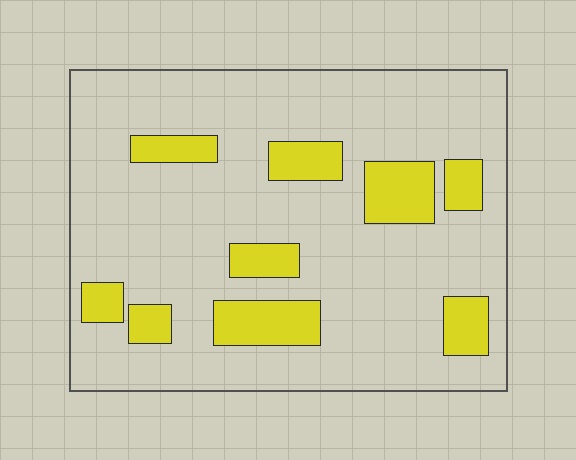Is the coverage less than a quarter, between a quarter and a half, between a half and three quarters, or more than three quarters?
Less than a quarter.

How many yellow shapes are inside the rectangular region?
9.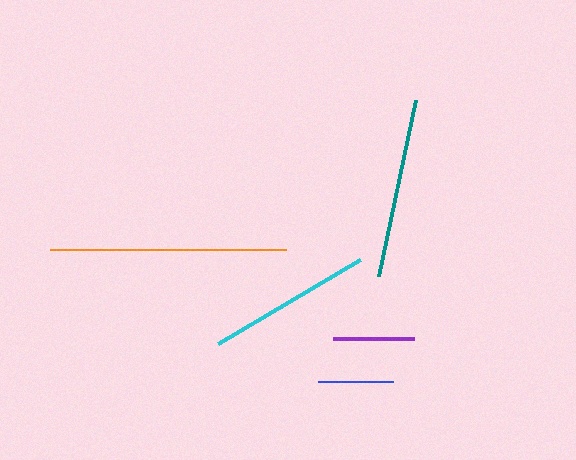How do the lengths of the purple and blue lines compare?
The purple and blue lines are approximately the same length.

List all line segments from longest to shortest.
From longest to shortest: orange, teal, cyan, purple, blue.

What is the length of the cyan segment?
The cyan segment is approximately 165 pixels long.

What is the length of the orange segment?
The orange segment is approximately 236 pixels long.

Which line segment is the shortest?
The blue line is the shortest at approximately 75 pixels.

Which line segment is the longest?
The orange line is the longest at approximately 236 pixels.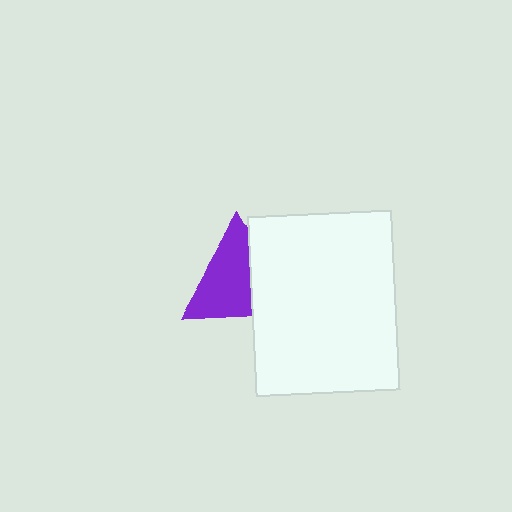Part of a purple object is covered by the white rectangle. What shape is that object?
It is a triangle.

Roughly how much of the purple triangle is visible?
Most of it is visible (roughly 66%).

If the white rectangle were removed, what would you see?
You would see the complete purple triangle.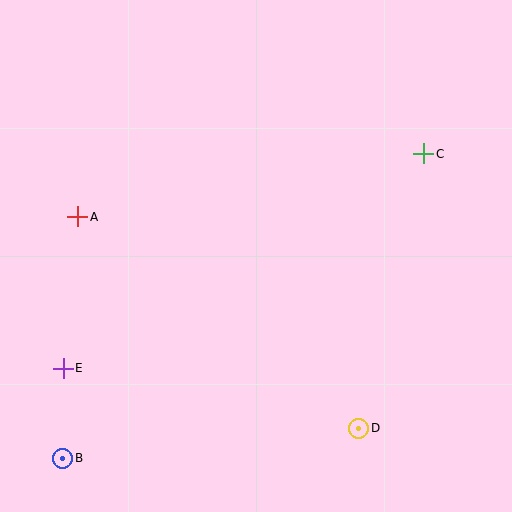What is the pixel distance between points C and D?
The distance between C and D is 282 pixels.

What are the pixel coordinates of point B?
Point B is at (63, 458).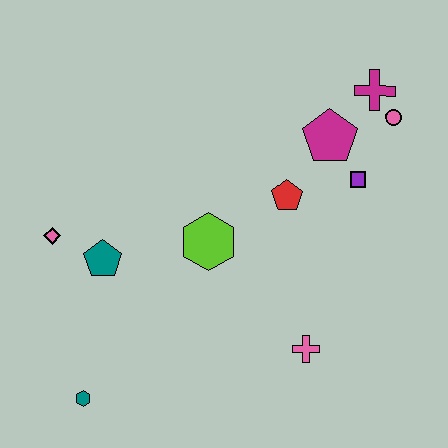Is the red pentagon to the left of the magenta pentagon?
Yes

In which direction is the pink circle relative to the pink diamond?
The pink circle is to the right of the pink diamond.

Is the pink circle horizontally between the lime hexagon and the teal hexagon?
No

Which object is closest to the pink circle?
The magenta cross is closest to the pink circle.